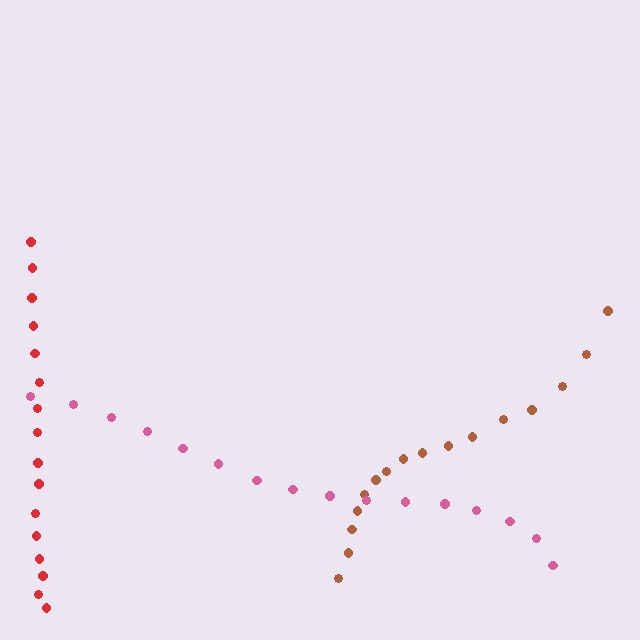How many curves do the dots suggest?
There are 3 distinct paths.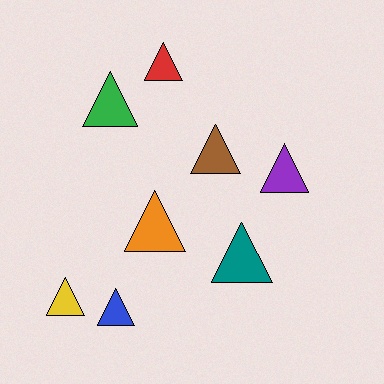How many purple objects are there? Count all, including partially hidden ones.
There is 1 purple object.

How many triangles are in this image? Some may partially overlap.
There are 8 triangles.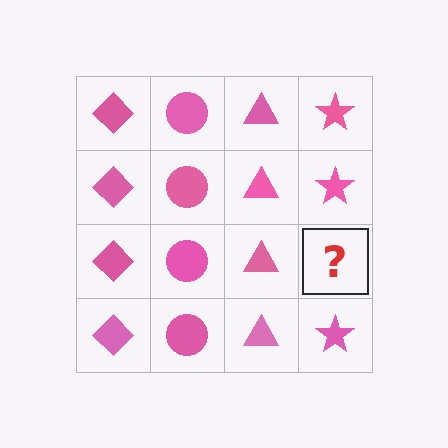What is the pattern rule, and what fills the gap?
The rule is that each column has a consistent shape. The gap should be filled with a pink star.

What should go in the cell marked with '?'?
The missing cell should contain a pink star.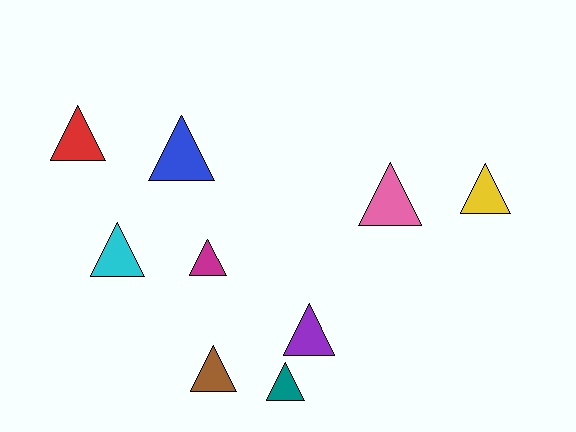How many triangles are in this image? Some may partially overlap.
There are 9 triangles.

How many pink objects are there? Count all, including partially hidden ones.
There is 1 pink object.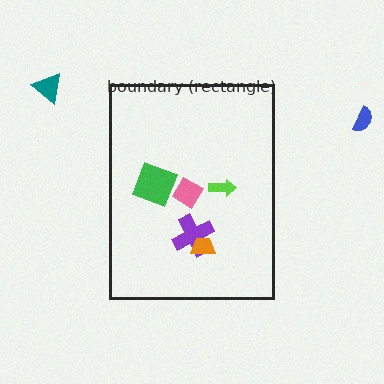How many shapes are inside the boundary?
5 inside, 2 outside.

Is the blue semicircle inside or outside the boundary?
Outside.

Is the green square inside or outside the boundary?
Inside.